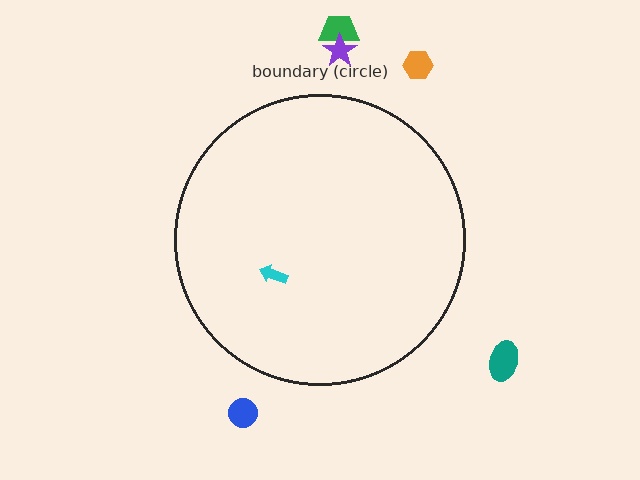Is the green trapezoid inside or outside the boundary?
Outside.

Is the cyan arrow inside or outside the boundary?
Inside.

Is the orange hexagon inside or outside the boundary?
Outside.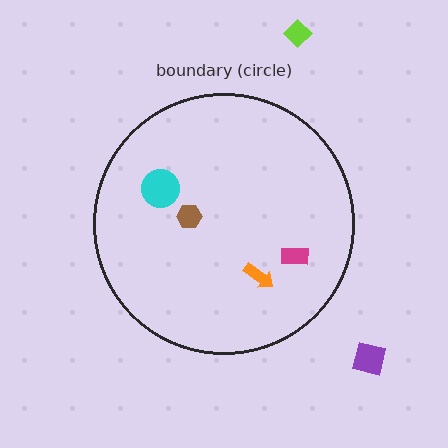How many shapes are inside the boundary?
4 inside, 2 outside.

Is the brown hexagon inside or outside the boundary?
Inside.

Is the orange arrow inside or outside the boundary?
Inside.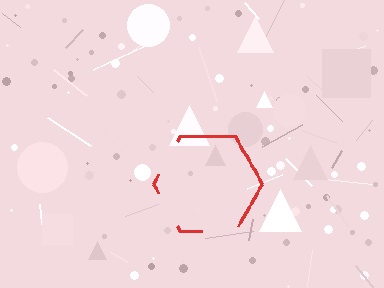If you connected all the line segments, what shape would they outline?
They would outline a hexagon.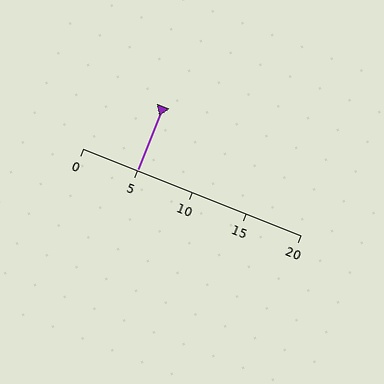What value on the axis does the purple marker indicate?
The marker indicates approximately 5.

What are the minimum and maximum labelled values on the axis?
The axis runs from 0 to 20.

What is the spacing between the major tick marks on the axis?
The major ticks are spaced 5 apart.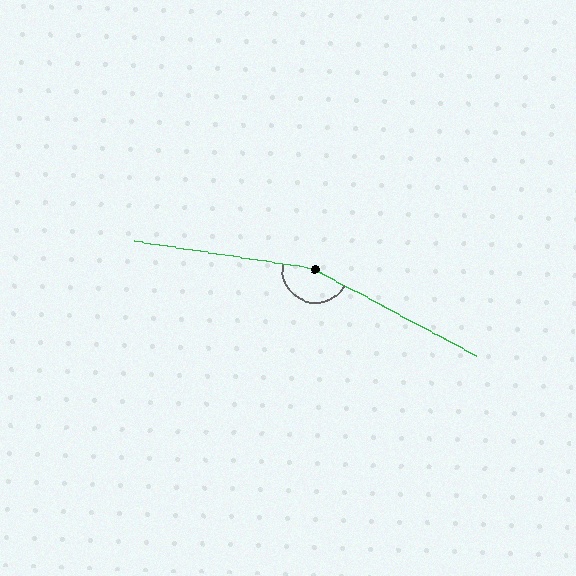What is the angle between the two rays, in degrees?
Approximately 161 degrees.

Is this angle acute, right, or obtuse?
It is obtuse.